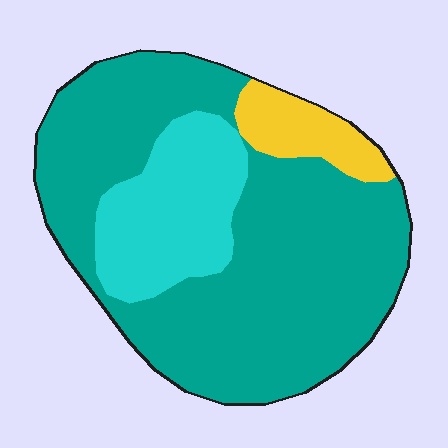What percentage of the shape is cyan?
Cyan covers roughly 20% of the shape.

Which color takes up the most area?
Teal, at roughly 70%.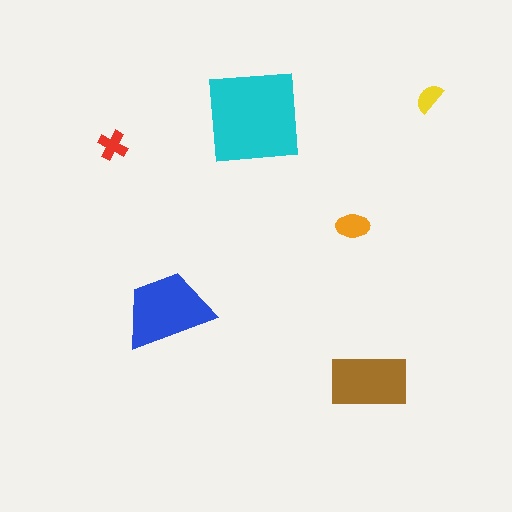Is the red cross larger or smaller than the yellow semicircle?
Larger.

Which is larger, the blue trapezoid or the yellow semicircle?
The blue trapezoid.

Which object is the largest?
The cyan square.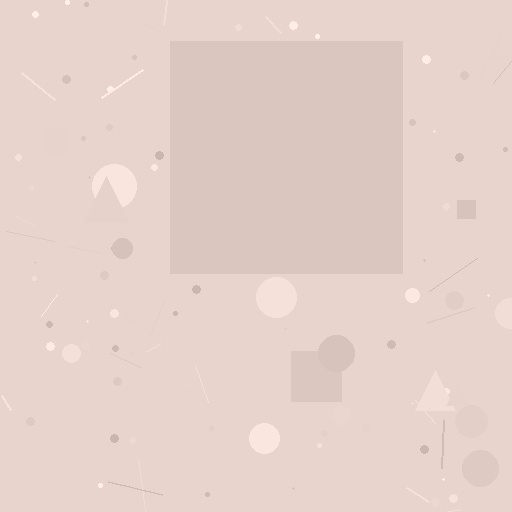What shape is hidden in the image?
A square is hidden in the image.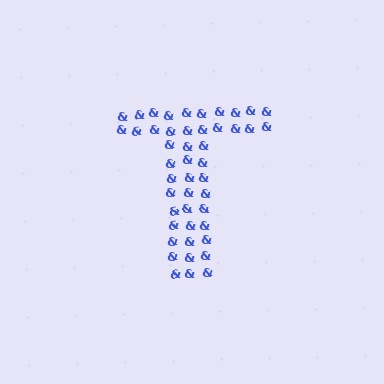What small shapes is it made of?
It is made of small ampersands.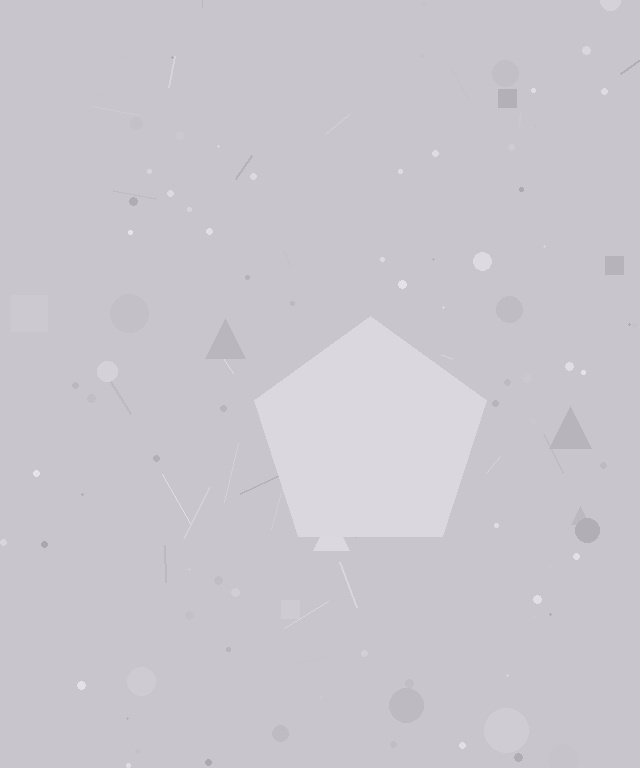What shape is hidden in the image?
A pentagon is hidden in the image.